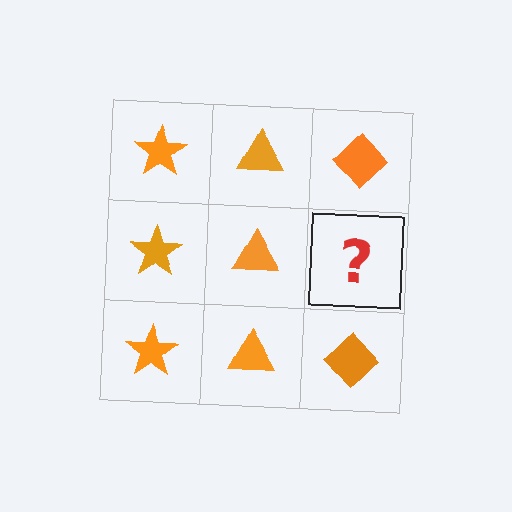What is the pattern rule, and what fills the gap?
The rule is that each column has a consistent shape. The gap should be filled with an orange diamond.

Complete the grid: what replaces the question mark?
The question mark should be replaced with an orange diamond.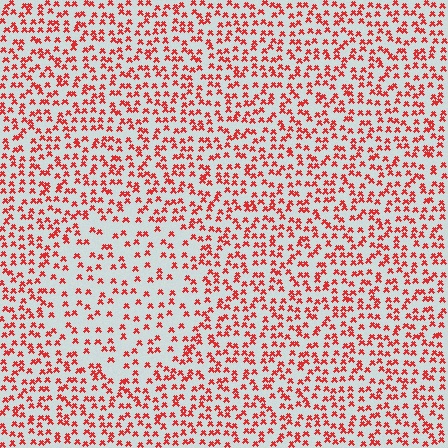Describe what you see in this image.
The image contains small red elements arranged at two different densities. A circle-shaped region is visible where the elements are less densely packed than the surrounding area.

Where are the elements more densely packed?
The elements are more densely packed outside the circle boundary.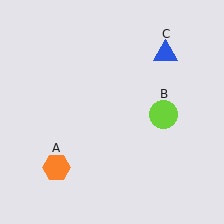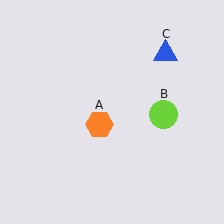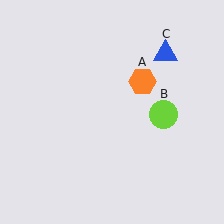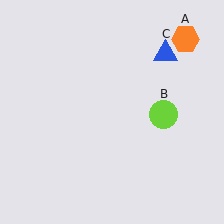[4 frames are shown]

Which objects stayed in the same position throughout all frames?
Lime circle (object B) and blue triangle (object C) remained stationary.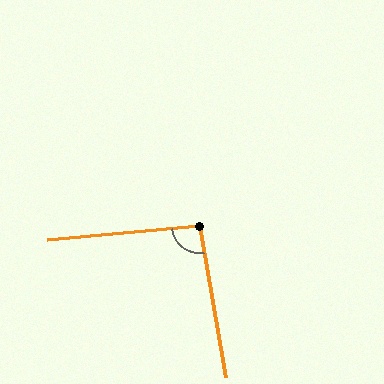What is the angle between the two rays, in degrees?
Approximately 94 degrees.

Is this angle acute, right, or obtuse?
It is approximately a right angle.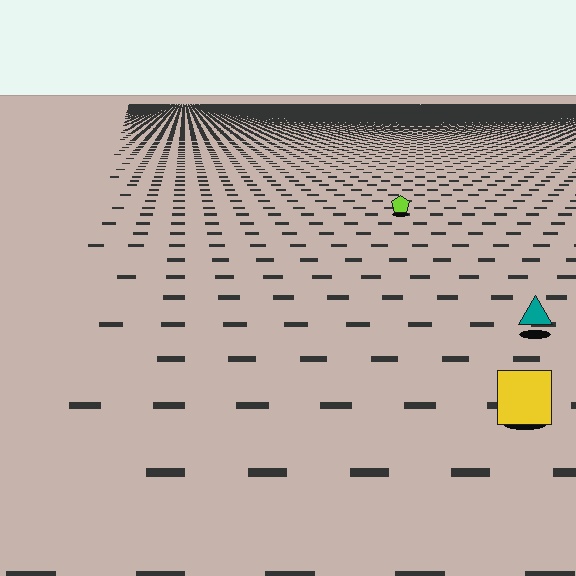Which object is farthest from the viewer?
The lime pentagon is farthest from the viewer. It appears smaller and the ground texture around it is denser.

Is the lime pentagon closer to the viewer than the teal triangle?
No. The teal triangle is closer — you can tell from the texture gradient: the ground texture is coarser near it.